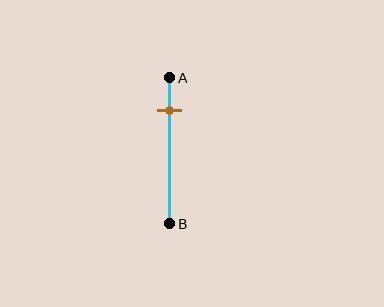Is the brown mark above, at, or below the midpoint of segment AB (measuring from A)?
The brown mark is above the midpoint of segment AB.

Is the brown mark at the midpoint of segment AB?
No, the mark is at about 25% from A, not at the 50% midpoint.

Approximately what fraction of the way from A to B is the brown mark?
The brown mark is approximately 25% of the way from A to B.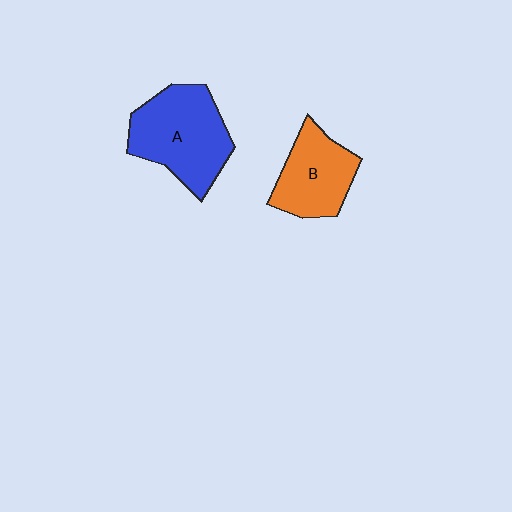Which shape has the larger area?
Shape A (blue).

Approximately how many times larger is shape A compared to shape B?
Approximately 1.4 times.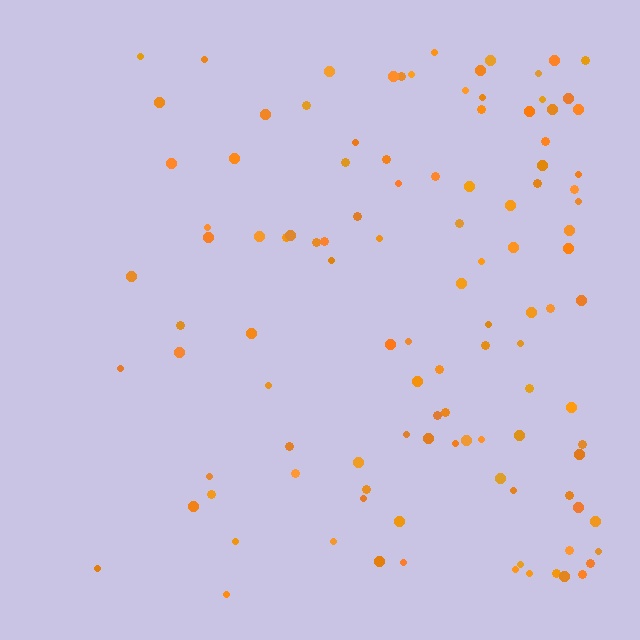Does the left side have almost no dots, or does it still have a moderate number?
Still a moderate number, just noticeably fewer than the right.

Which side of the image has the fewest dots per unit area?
The left.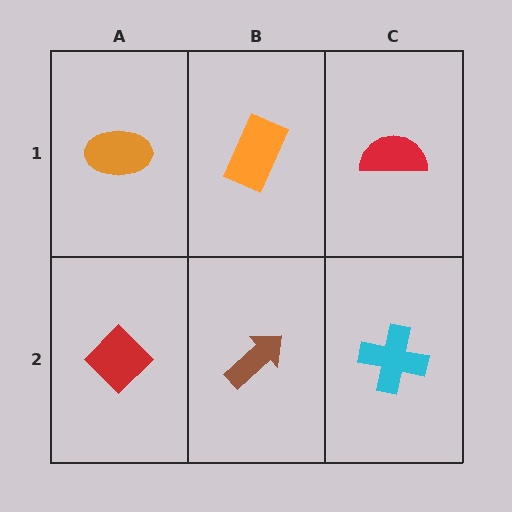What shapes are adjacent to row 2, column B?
An orange rectangle (row 1, column B), a red diamond (row 2, column A), a cyan cross (row 2, column C).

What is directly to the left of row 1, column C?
An orange rectangle.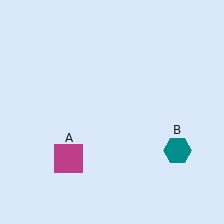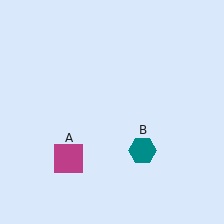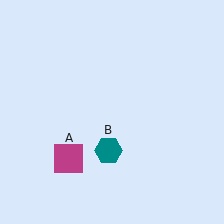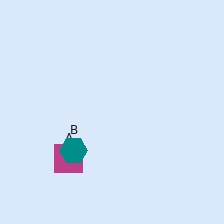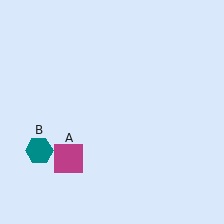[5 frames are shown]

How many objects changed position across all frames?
1 object changed position: teal hexagon (object B).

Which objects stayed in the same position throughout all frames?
Magenta square (object A) remained stationary.